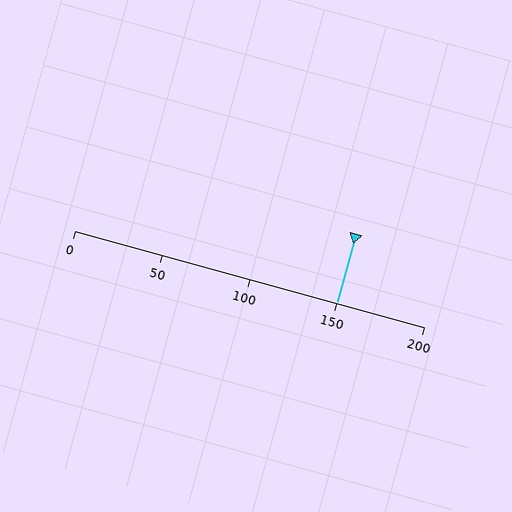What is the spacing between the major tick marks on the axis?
The major ticks are spaced 50 apart.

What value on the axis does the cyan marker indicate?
The marker indicates approximately 150.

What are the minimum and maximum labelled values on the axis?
The axis runs from 0 to 200.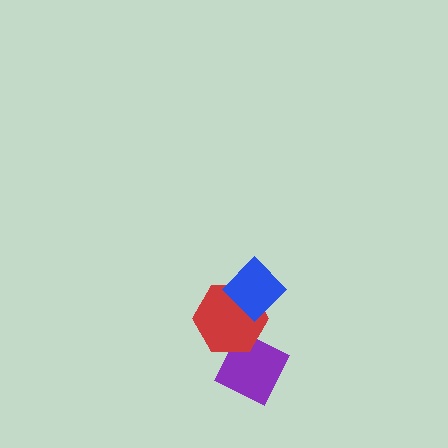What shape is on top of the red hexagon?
The blue diamond is on top of the red hexagon.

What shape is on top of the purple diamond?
The red hexagon is on top of the purple diamond.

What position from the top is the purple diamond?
The purple diamond is 3rd from the top.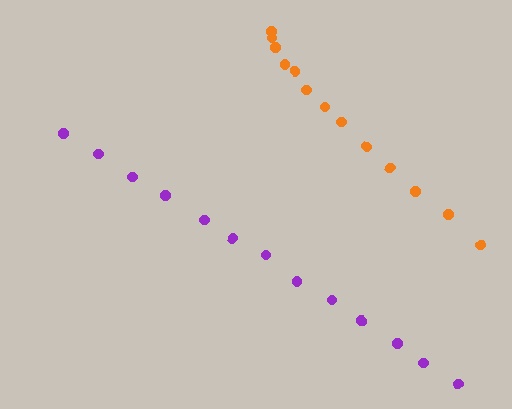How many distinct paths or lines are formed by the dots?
There are 2 distinct paths.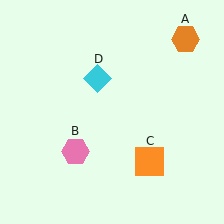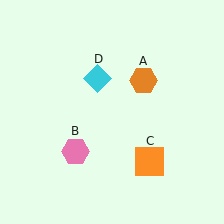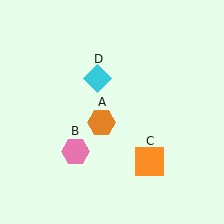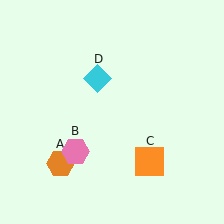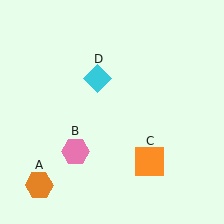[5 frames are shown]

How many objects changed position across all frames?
1 object changed position: orange hexagon (object A).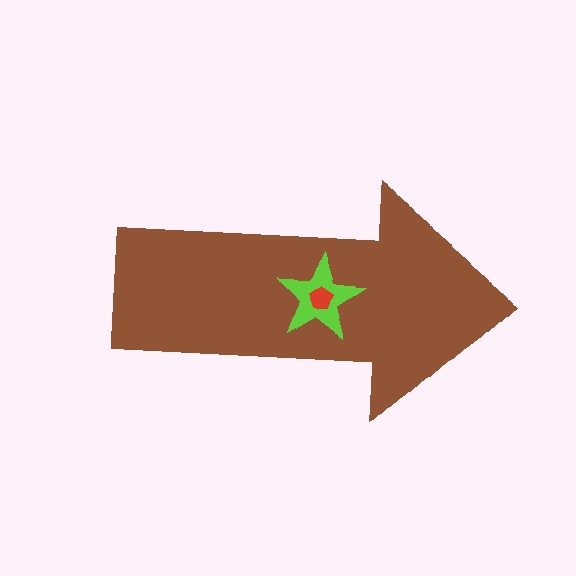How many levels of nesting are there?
3.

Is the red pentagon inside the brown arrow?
Yes.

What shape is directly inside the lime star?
The red pentagon.